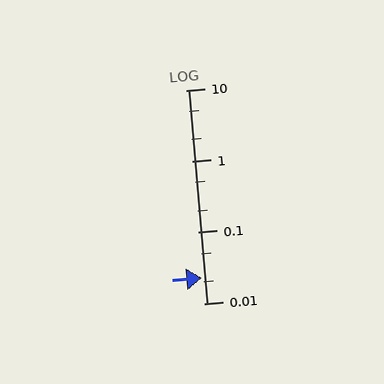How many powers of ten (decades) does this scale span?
The scale spans 3 decades, from 0.01 to 10.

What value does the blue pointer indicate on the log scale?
The pointer indicates approximately 0.023.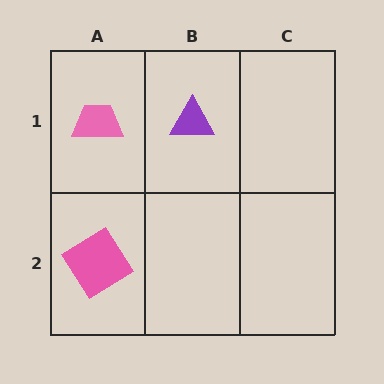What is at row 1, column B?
A purple triangle.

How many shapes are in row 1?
2 shapes.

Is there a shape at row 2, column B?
No, that cell is empty.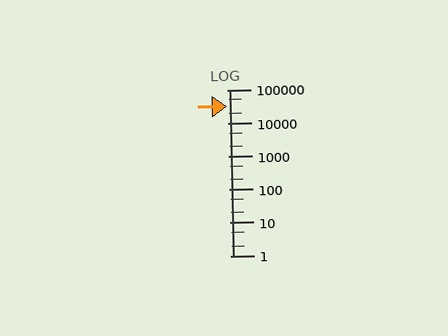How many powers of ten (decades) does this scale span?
The scale spans 5 decades, from 1 to 100000.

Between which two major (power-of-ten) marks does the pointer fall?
The pointer is between 10000 and 100000.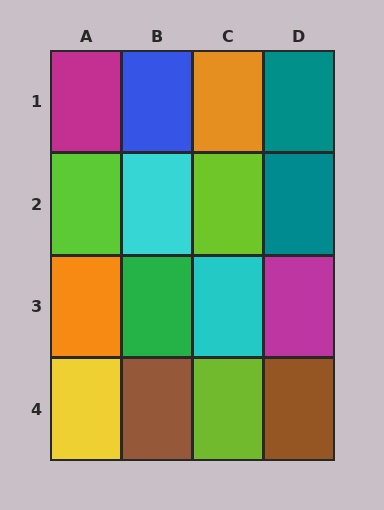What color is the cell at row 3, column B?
Green.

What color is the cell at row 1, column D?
Teal.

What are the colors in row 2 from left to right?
Lime, cyan, lime, teal.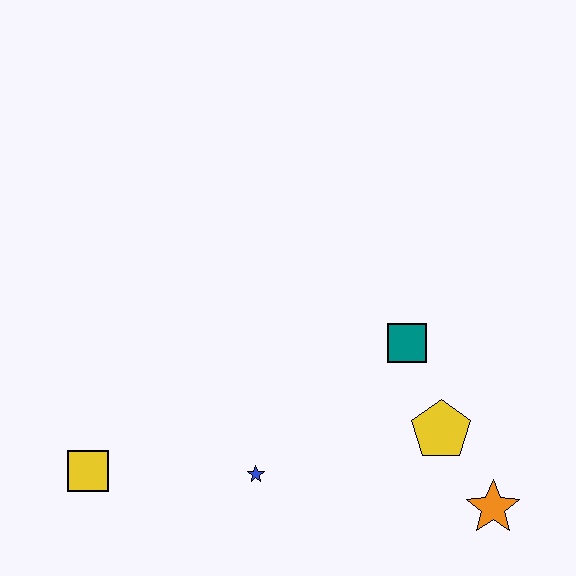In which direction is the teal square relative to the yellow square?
The teal square is to the right of the yellow square.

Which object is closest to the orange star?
The yellow pentagon is closest to the orange star.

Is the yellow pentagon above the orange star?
Yes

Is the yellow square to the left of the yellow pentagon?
Yes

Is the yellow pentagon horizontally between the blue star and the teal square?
No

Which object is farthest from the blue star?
The orange star is farthest from the blue star.